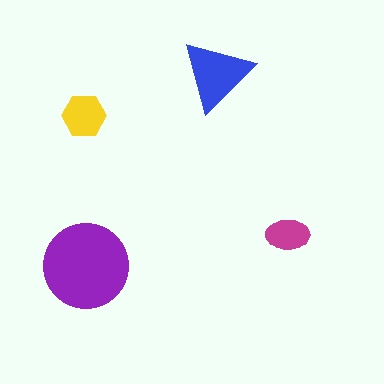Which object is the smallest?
The magenta ellipse.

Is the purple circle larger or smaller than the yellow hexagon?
Larger.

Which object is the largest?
The purple circle.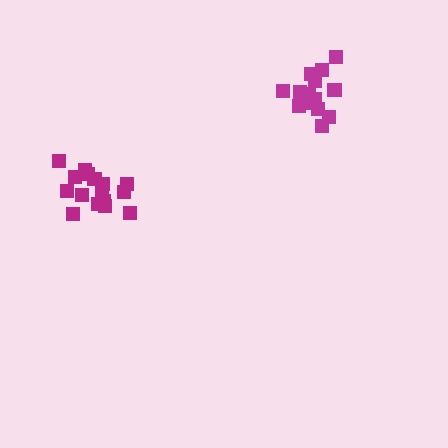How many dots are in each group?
Group 1: 16 dots, Group 2: 16 dots (32 total).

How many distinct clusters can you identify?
There are 2 distinct clusters.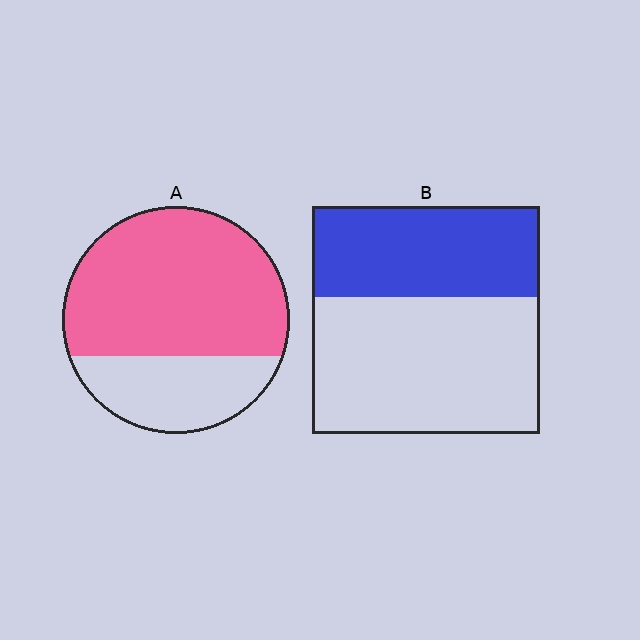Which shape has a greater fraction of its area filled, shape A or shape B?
Shape A.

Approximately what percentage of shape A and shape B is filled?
A is approximately 70% and B is approximately 40%.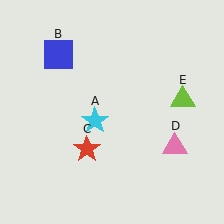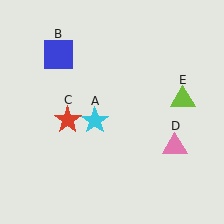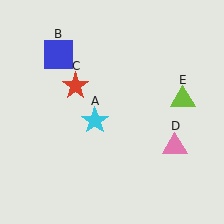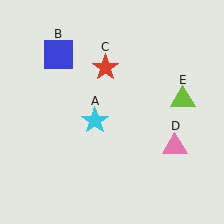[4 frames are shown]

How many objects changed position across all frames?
1 object changed position: red star (object C).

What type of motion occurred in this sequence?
The red star (object C) rotated clockwise around the center of the scene.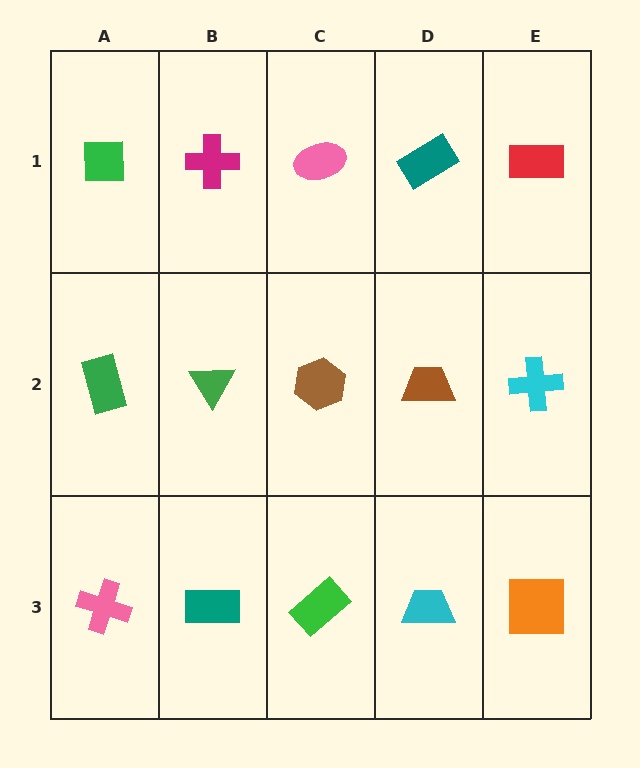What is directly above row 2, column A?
A green square.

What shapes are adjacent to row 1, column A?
A green rectangle (row 2, column A), a magenta cross (row 1, column B).